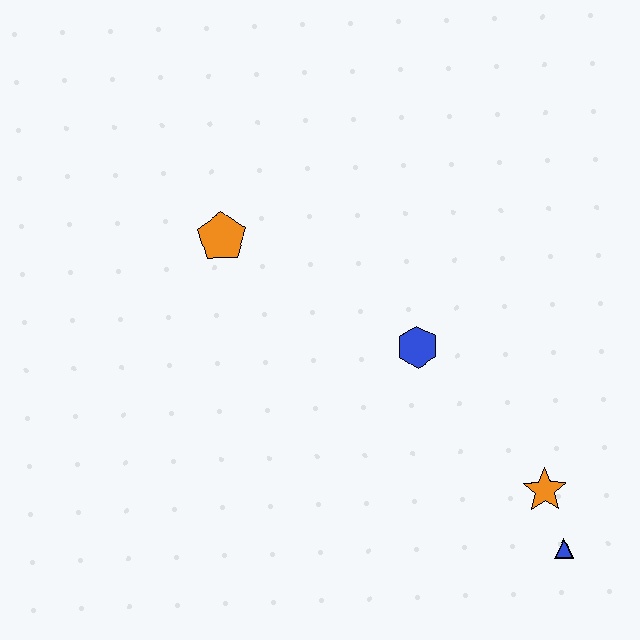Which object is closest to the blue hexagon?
The orange star is closest to the blue hexagon.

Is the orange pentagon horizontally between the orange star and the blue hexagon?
No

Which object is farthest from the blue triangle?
The orange pentagon is farthest from the blue triangle.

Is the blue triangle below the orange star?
Yes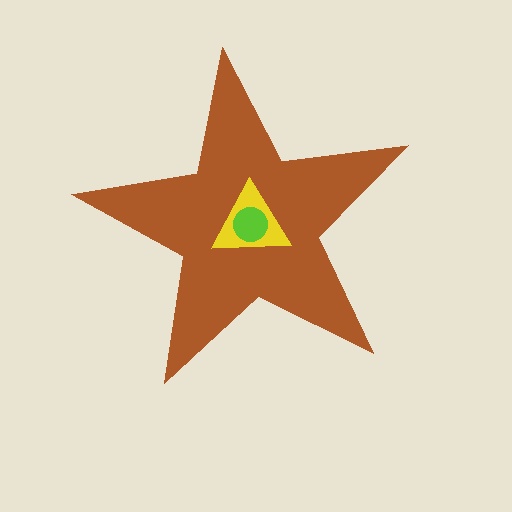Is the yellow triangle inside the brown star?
Yes.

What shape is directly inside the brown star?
The yellow triangle.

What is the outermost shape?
The brown star.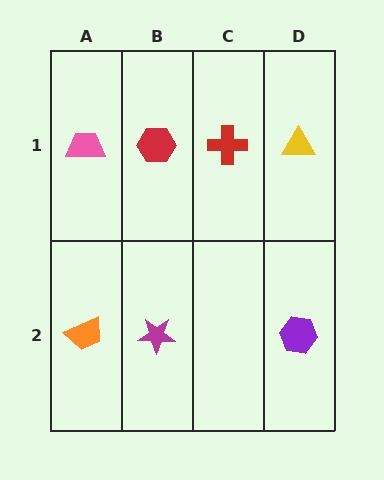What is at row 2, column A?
An orange trapezoid.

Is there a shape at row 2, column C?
No, that cell is empty.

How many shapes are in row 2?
3 shapes.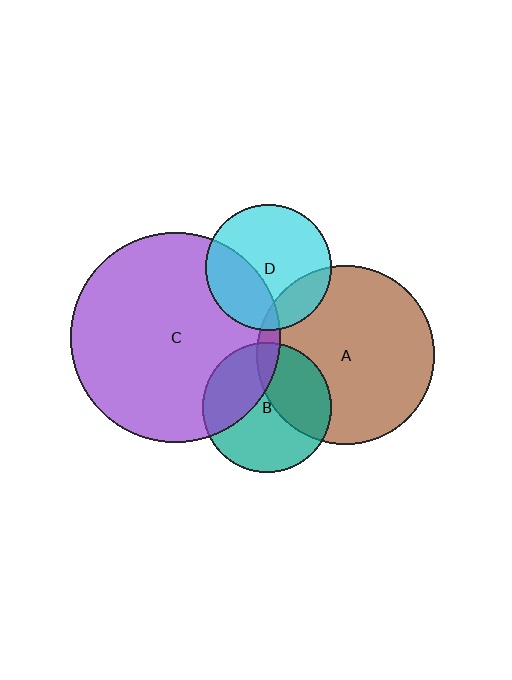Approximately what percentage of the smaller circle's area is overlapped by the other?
Approximately 35%.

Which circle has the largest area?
Circle C (purple).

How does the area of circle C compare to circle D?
Approximately 2.8 times.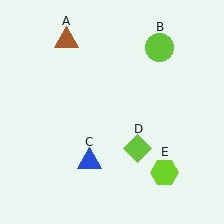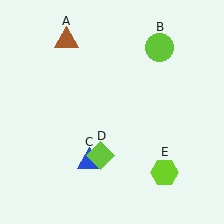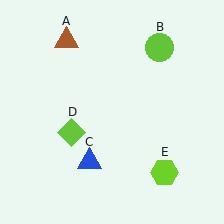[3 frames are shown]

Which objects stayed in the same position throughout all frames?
Brown triangle (object A) and lime circle (object B) and blue triangle (object C) and lime hexagon (object E) remained stationary.